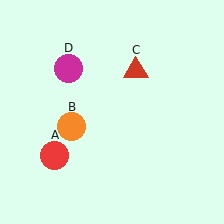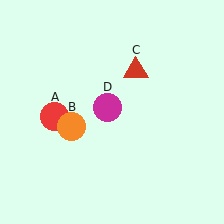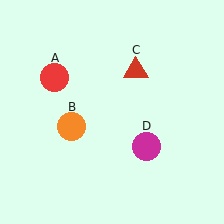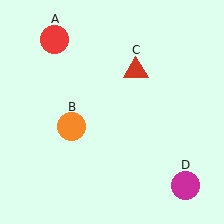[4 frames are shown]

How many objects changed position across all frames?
2 objects changed position: red circle (object A), magenta circle (object D).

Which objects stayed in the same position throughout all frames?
Orange circle (object B) and red triangle (object C) remained stationary.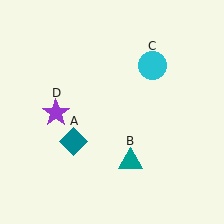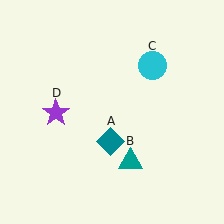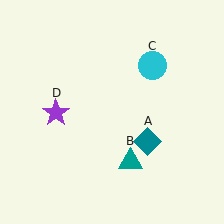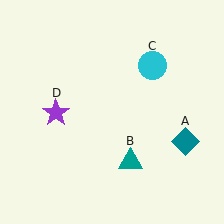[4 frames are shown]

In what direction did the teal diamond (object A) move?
The teal diamond (object A) moved right.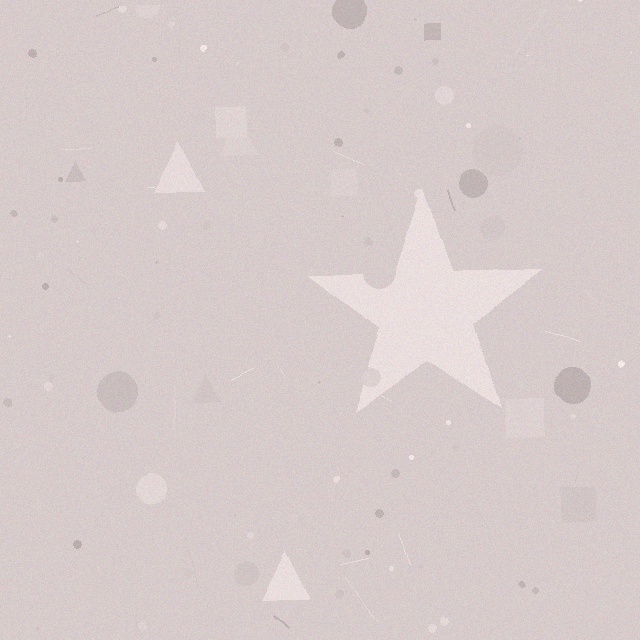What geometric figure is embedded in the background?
A star is embedded in the background.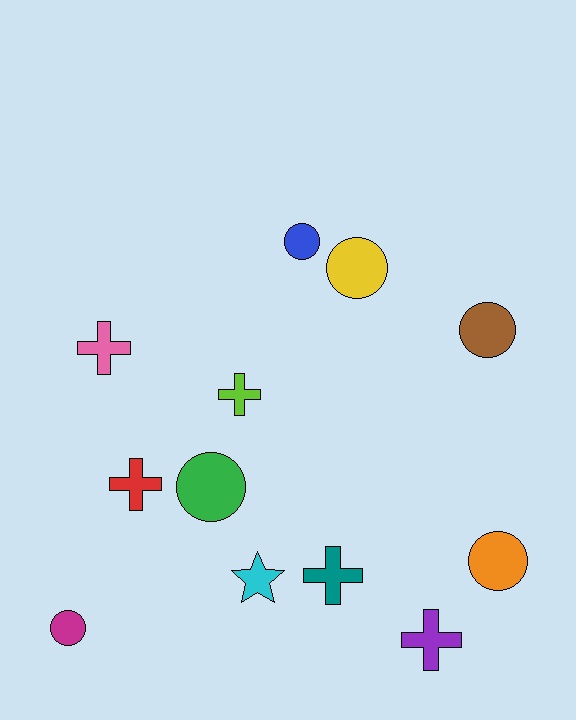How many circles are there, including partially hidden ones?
There are 6 circles.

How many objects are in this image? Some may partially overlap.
There are 12 objects.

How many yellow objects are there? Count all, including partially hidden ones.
There is 1 yellow object.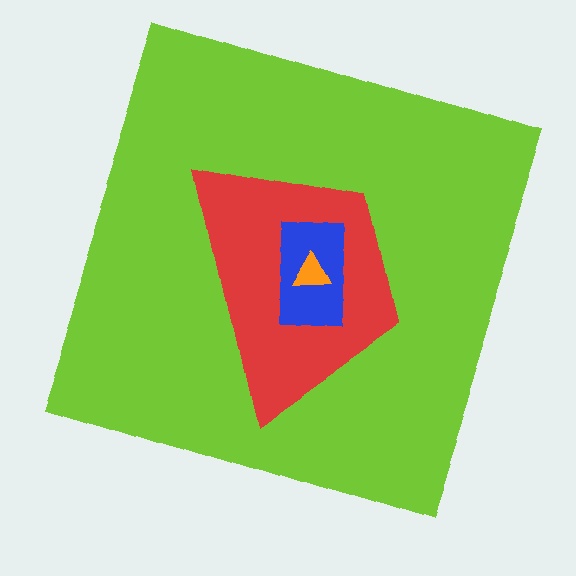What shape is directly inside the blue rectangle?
The orange triangle.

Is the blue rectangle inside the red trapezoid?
Yes.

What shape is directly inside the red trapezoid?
The blue rectangle.